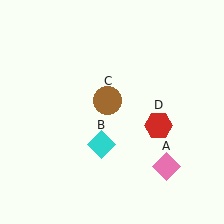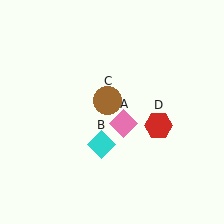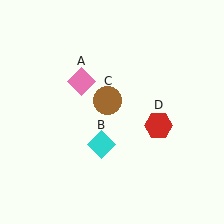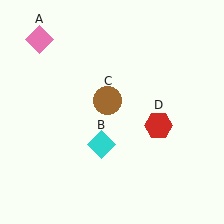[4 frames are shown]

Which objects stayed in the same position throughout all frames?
Cyan diamond (object B) and brown circle (object C) and red hexagon (object D) remained stationary.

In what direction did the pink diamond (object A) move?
The pink diamond (object A) moved up and to the left.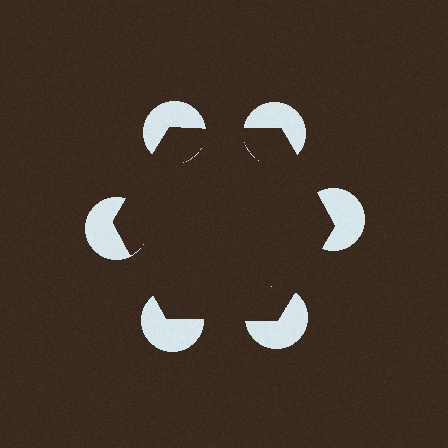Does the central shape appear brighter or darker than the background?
It typically appears slightly darker than the background, even though no actual brightness change is drawn.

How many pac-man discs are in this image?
There are 6 — one at each vertex of the illusory hexagon.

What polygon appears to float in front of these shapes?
An illusory hexagon — its edges are inferred from the aligned wedge cuts in the pac-man discs, not physically drawn.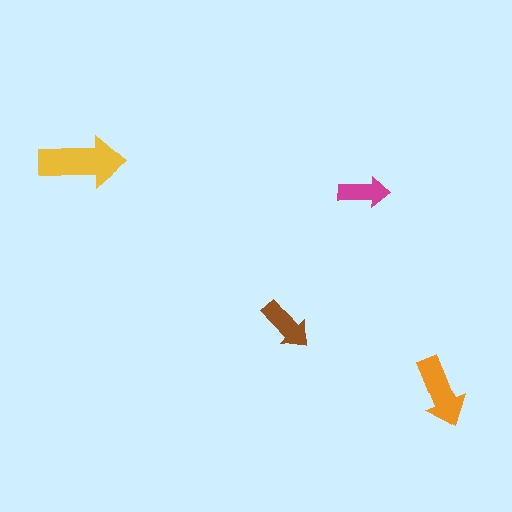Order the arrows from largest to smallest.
the yellow one, the orange one, the brown one, the magenta one.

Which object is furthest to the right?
The orange arrow is rightmost.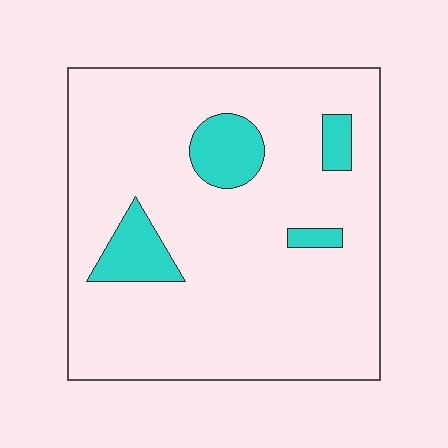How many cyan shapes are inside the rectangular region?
4.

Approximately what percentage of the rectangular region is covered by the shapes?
Approximately 10%.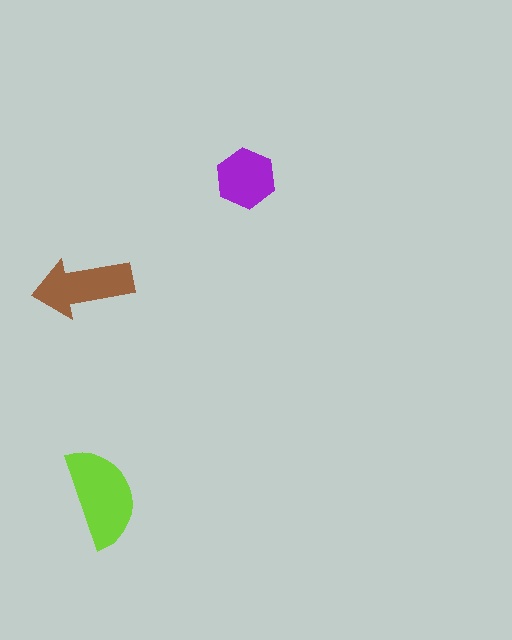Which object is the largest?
The lime semicircle.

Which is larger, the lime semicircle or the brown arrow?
The lime semicircle.